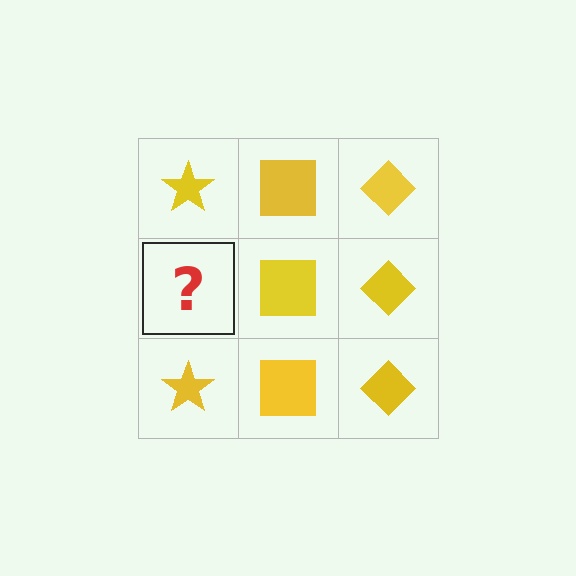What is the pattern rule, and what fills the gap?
The rule is that each column has a consistent shape. The gap should be filled with a yellow star.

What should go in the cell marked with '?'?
The missing cell should contain a yellow star.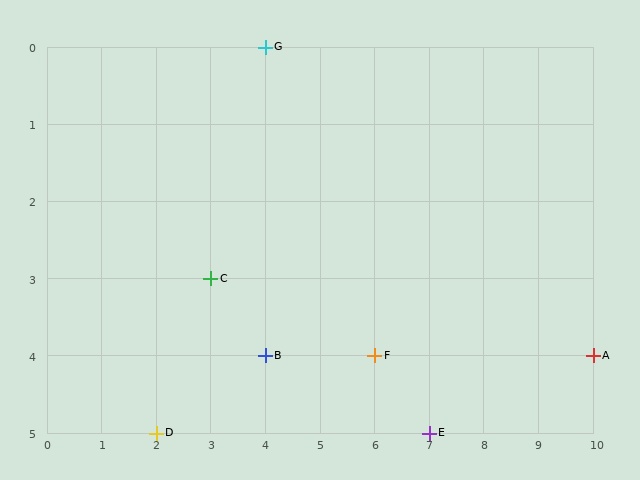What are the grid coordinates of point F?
Point F is at grid coordinates (6, 4).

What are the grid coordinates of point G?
Point G is at grid coordinates (4, 0).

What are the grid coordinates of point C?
Point C is at grid coordinates (3, 3).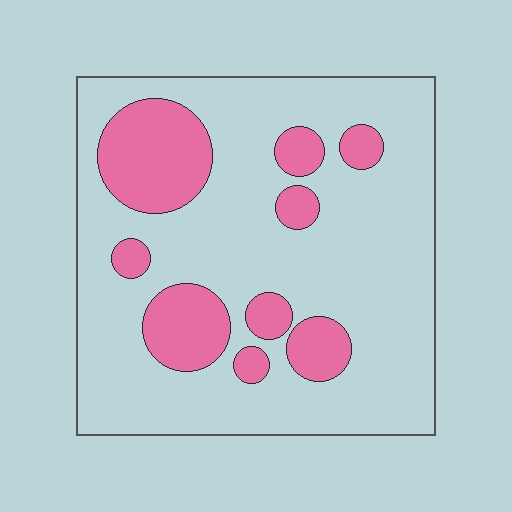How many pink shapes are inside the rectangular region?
9.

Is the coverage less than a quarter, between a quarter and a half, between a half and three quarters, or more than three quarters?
Less than a quarter.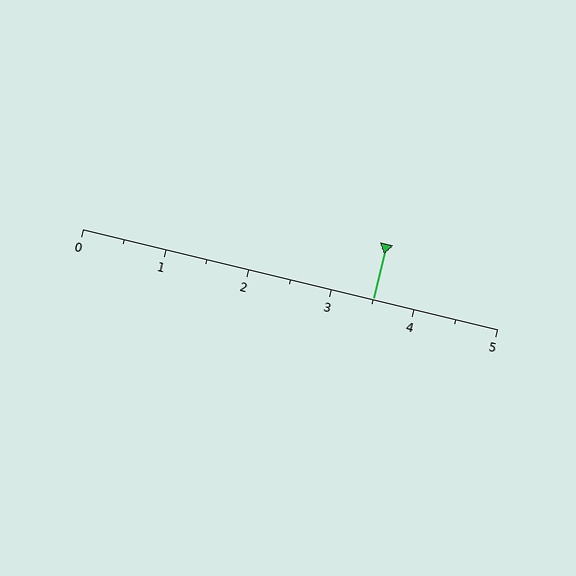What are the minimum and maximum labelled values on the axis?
The axis runs from 0 to 5.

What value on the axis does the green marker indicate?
The marker indicates approximately 3.5.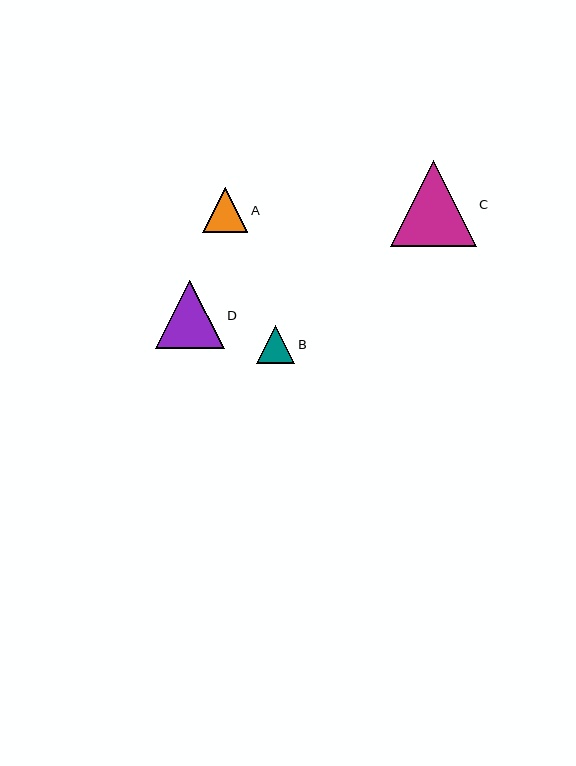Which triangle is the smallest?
Triangle B is the smallest with a size of approximately 38 pixels.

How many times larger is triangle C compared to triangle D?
Triangle C is approximately 1.3 times the size of triangle D.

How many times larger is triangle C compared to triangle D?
Triangle C is approximately 1.3 times the size of triangle D.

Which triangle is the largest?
Triangle C is the largest with a size of approximately 86 pixels.